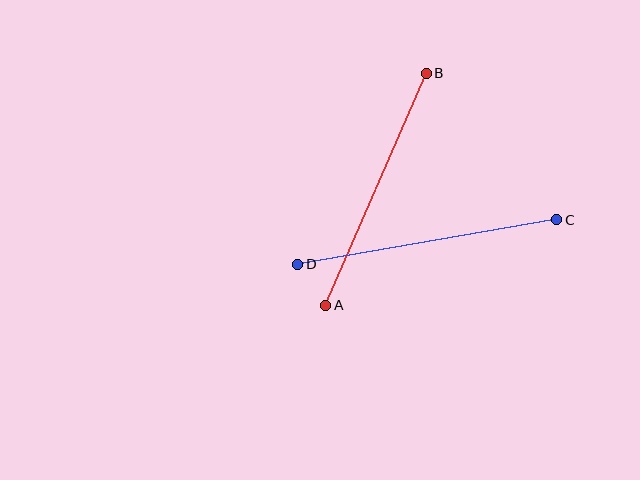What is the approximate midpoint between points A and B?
The midpoint is at approximately (376, 189) pixels.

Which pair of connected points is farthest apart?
Points C and D are farthest apart.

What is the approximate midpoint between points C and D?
The midpoint is at approximately (427, 242) pixels.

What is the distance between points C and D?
The distance is approximately 263 pixels.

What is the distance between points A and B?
The distance is approximately 253 pixels.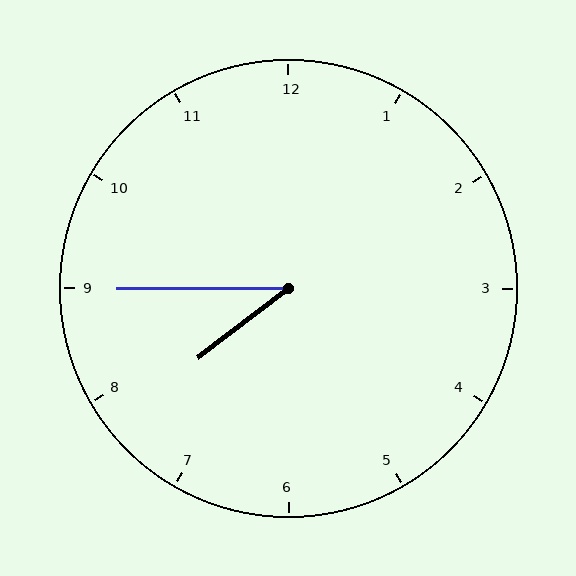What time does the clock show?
7:45.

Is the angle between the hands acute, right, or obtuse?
It is acute.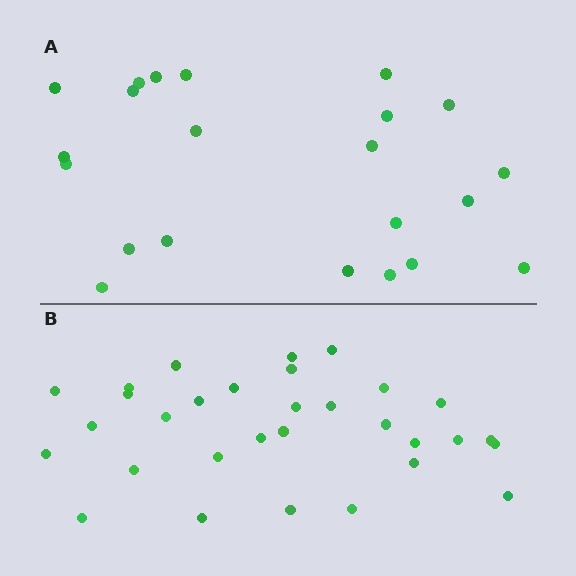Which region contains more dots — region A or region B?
Region B (the bottom region) has more dots.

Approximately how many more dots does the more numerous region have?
Region B has roughly 8 or so more dots than region A.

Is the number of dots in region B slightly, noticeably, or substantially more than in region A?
Region B has noticeably more, but not dramatically so. The ratio is roughly 1.4 to 1.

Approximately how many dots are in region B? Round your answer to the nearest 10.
About 30 dots. (The exact count is 31, which rounds to 30.)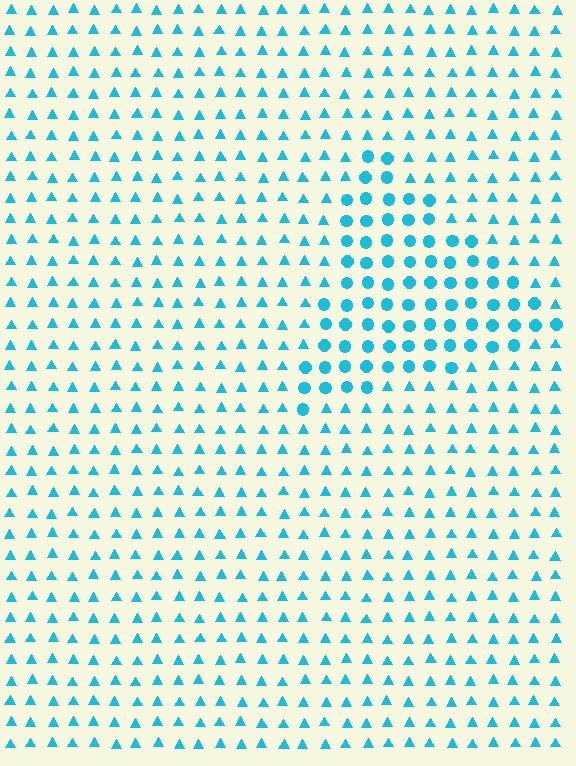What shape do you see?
I see a triangle.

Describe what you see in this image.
The image is filled with small cyan elements arranged in a uniform grid. A triangle-shaped region contains circles, while the surrounding area contains triangles. The boundary is defined purely by the change in element shape.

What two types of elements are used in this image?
The image uses circles inside the triangle region and triangles outside it.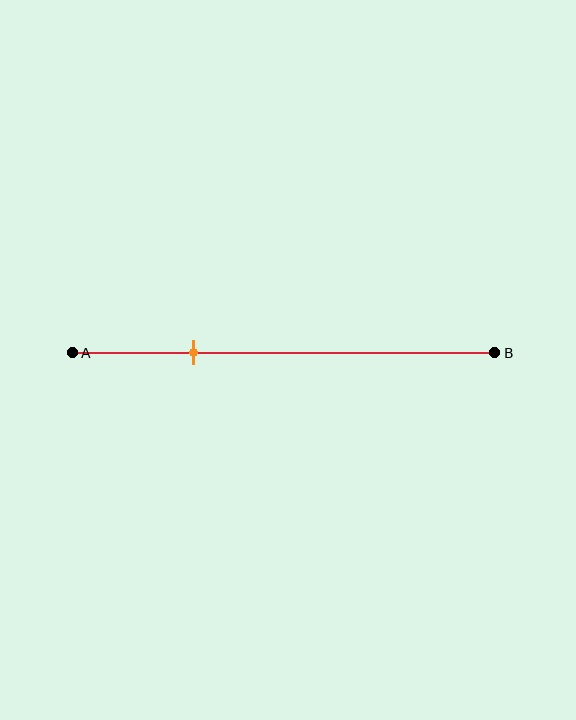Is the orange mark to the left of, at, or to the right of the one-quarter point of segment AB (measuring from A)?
The orange mark is to the right of the one-quarter point of segment AB.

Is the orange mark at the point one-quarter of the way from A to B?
No, the mark is at about 30% from A, not at the 25% one-quarter point.